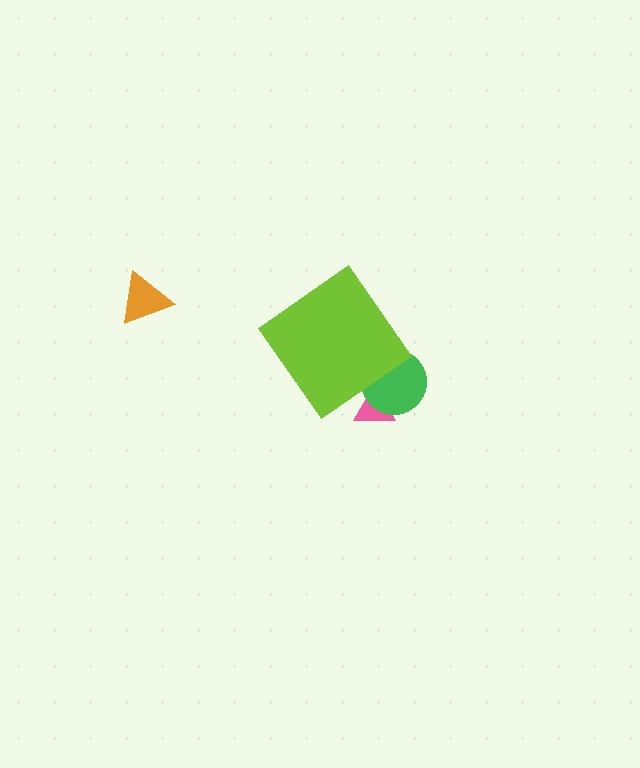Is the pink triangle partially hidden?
Yes, the pink triangle is partially hidden behind the lime diamond.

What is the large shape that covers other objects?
A lime diamond.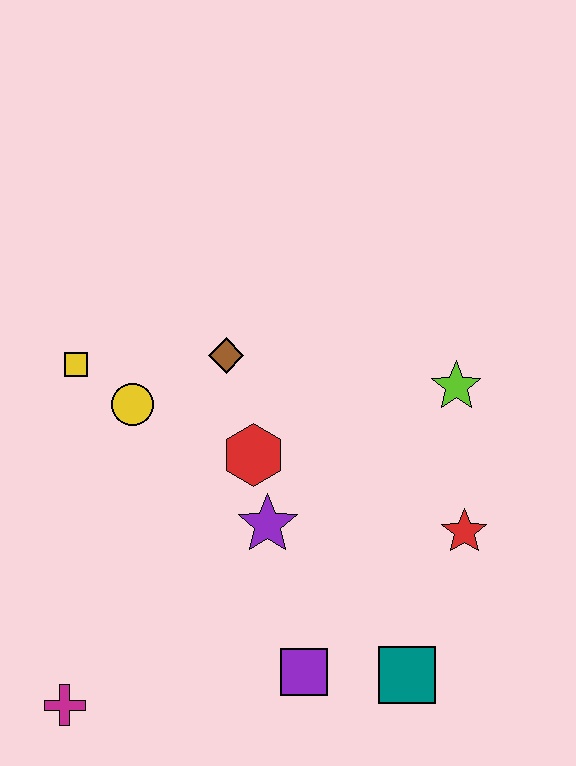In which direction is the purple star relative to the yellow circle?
The purple star is to the right of the yellow circle.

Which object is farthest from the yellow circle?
The teal square is farthest from the yellow circle.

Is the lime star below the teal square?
No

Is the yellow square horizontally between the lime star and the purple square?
No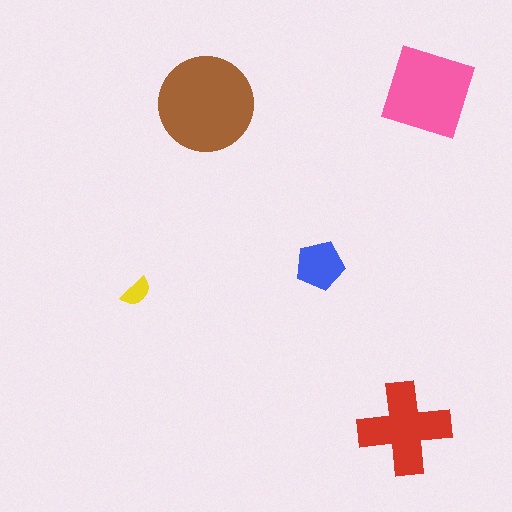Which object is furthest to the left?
The yellow semicircle is leftmost.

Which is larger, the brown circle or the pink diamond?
The brown circle.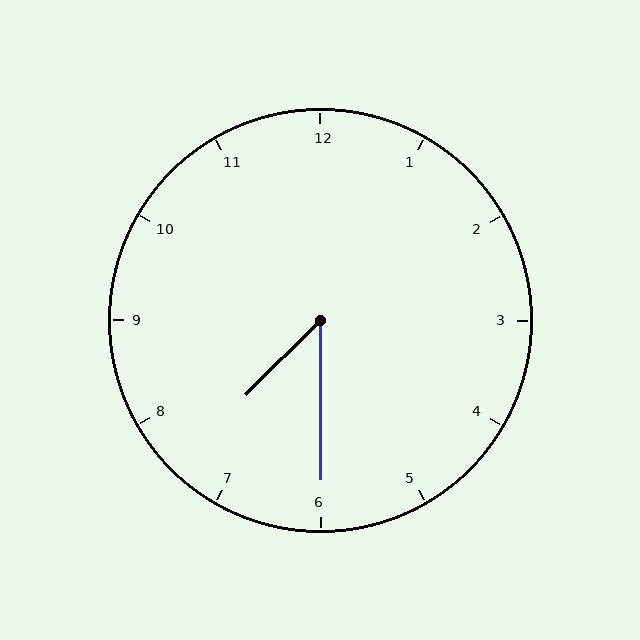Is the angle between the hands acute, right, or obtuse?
It is acute.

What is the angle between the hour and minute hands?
Approximately 45 degrees.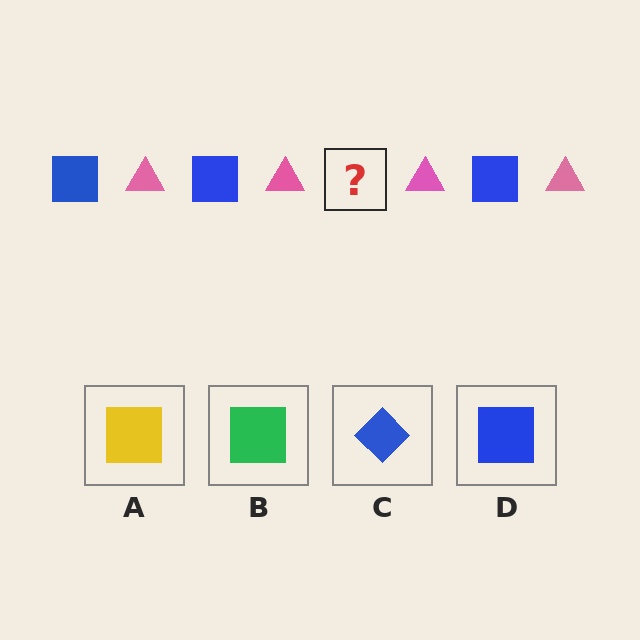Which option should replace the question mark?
Option D.